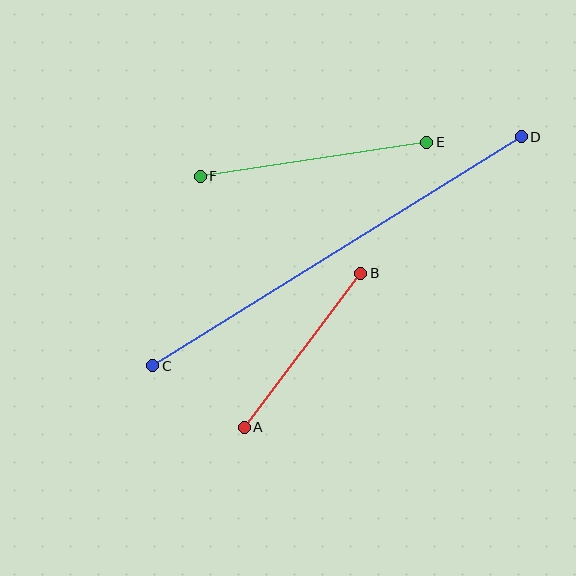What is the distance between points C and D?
The distance is approximately 434 pixels.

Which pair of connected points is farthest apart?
Points C and D are farthest apart.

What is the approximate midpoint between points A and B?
The midpoint is at approximately (302, 350) pixels.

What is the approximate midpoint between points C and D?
The midpoint is at approximately (337, 251) pixels.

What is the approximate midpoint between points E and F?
The midpoint is at approximately (314, 159) pixels.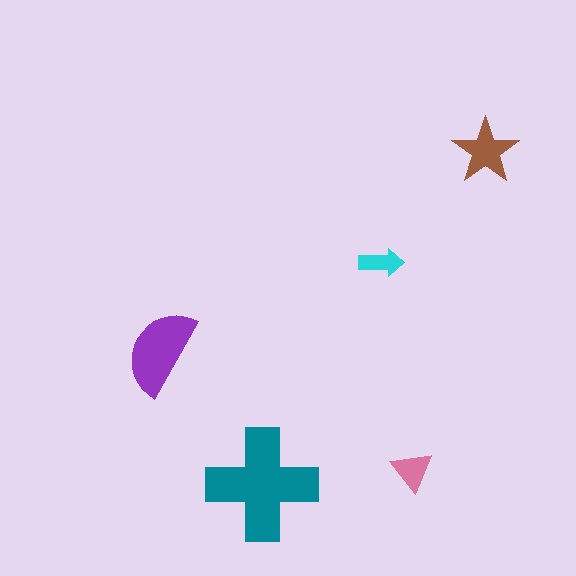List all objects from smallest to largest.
The cyan arrow, the pink triangle, the brown star, the purple semicircle, the teal cross.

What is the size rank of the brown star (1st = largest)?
3rd.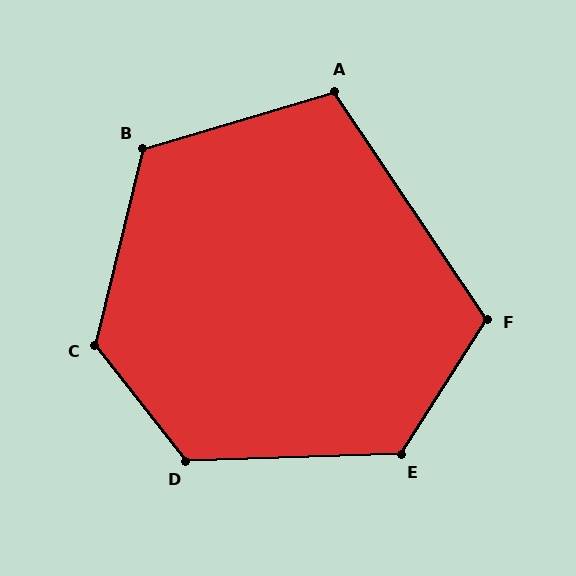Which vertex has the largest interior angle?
C, at approximately 129 degrees.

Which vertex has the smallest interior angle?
A, at approximately 107 degrees.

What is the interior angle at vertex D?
Approximately 126 degrees (obtuse).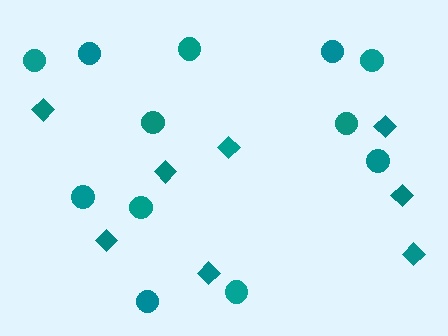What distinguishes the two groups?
There are 2 groups: one group of circles (12) and one group of diamonds (8).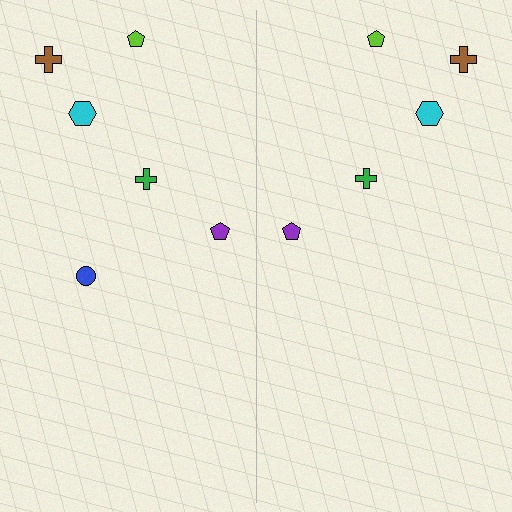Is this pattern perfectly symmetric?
No, the pattern is not perfectly symmetric. A blue circle is missing from the right side.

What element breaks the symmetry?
A blue circle is missing from the right side.